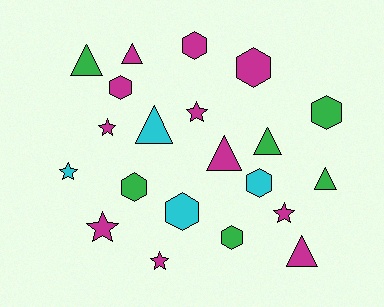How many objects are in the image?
There are 21 objects.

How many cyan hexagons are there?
There are 2 cyan hexagons.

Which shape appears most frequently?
Hexagon, with 8 objects.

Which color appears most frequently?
Magenta, with 11 objects.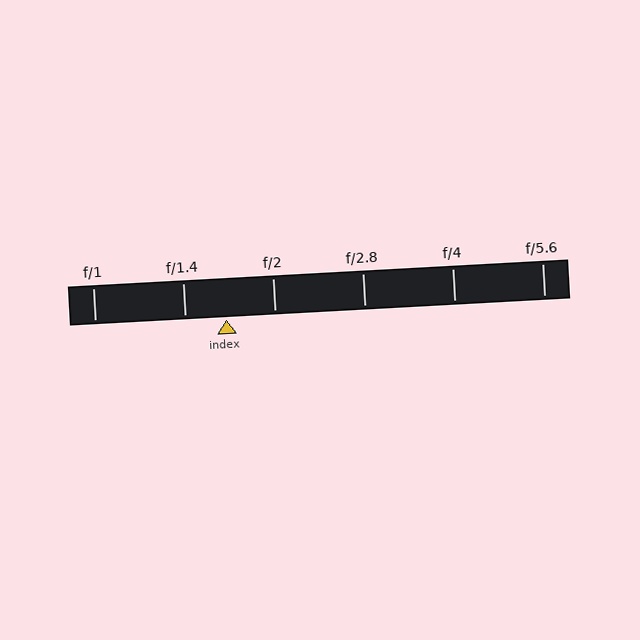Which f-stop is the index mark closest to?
The index mark is closest to f/1.4.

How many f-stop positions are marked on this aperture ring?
There are 6 f-stop positions marked.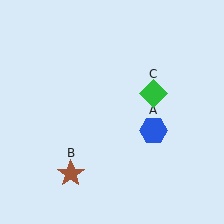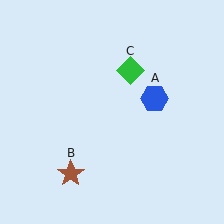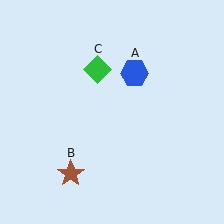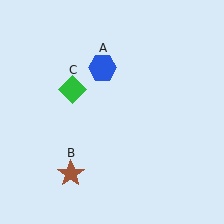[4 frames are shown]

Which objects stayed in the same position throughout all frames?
Brown star (object B) remained stationary.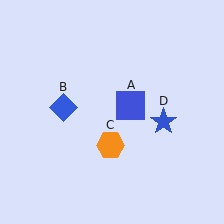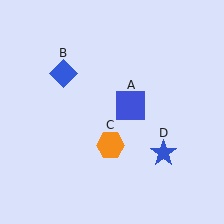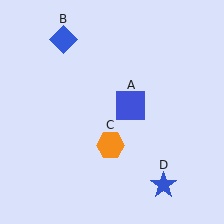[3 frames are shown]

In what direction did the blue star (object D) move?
The blue star (object D) moved down.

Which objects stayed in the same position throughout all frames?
Blue square (object A) and orange hexagon (object C) remained stationary.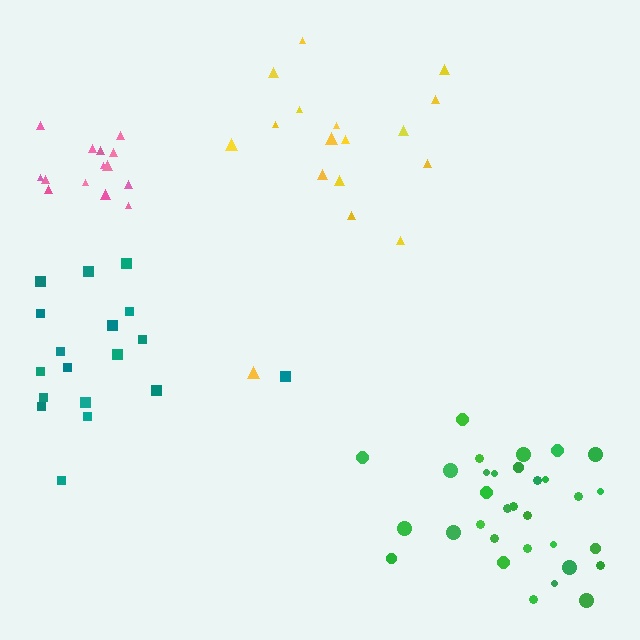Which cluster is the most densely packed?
Green.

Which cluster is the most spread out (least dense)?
Yellow.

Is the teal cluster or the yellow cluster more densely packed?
Teal.